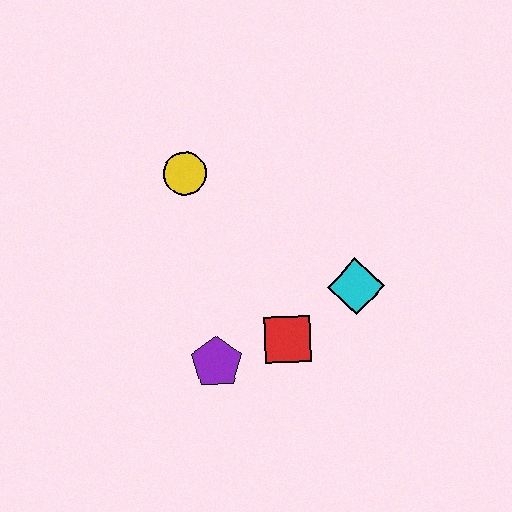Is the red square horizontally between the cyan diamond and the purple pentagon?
Yes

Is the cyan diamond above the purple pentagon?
Yes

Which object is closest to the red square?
The purple pentagon is closest to the red square.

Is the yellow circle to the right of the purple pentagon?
No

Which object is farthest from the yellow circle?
The cyan diamond is farthest from the yellow circle.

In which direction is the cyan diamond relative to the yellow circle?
The cyan diamond is to the right of the yellow circle.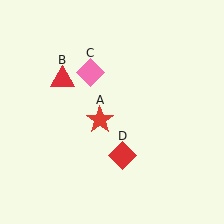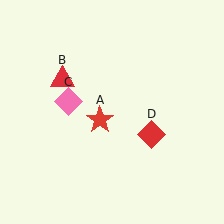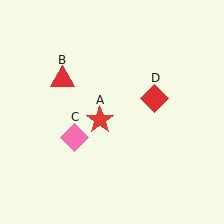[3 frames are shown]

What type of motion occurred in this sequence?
The pink diamond (object C), red diamond (object D) rotated counterclockwise around the center of the scene.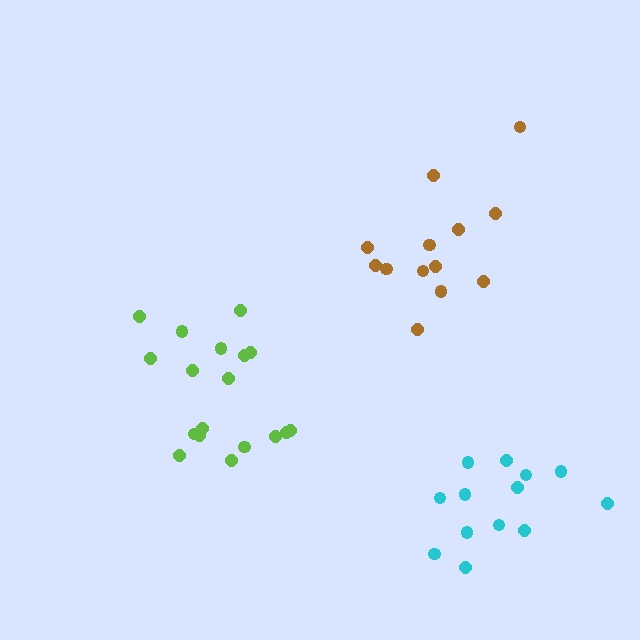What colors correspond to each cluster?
The clusters are colored: cyan, lime, brown.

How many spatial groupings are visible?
There are 3 spatial groupings.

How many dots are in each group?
Group 1: 13 dots, Group 2: 18 dots, Group 3: 13 dots (44 total).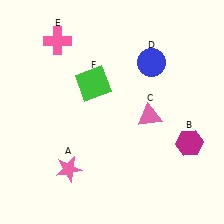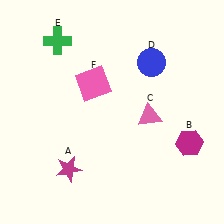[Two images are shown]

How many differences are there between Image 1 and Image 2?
There are 3 differences between the two images.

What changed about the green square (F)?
In Image 1, F is green. In Image 2, it changed to pink.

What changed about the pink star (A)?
In Image 1, A is pink. In Image 2, it changed to magenta.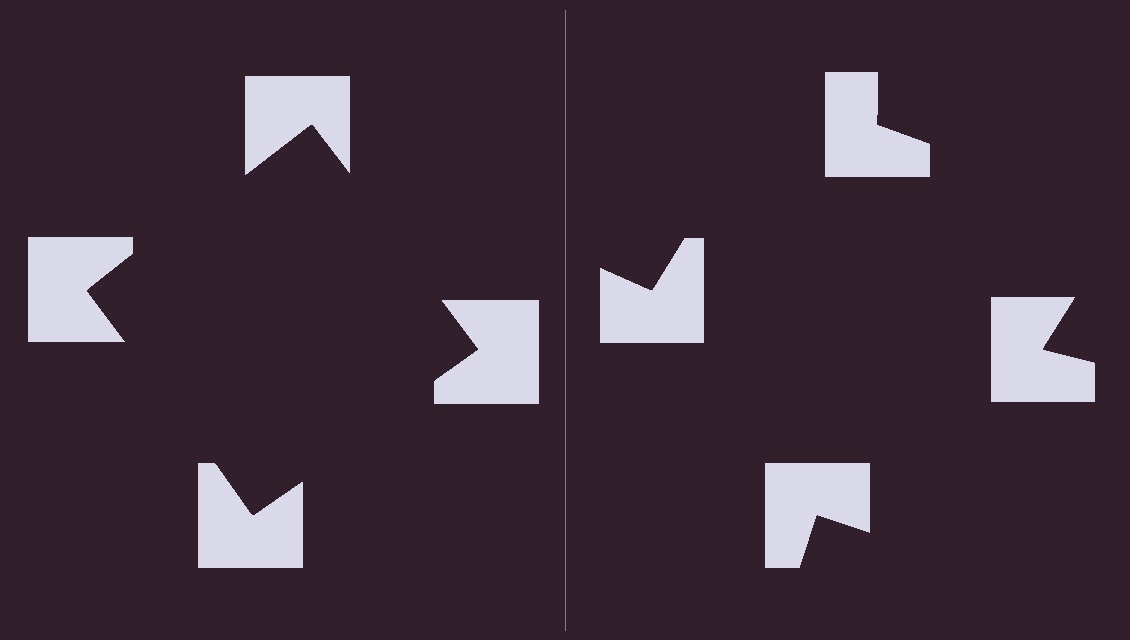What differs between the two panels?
The notched squares are positioned identically on both sides; only the wedge orientations differ. On the left they align to a square; on the right they are misaligned.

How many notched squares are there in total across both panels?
8 — 4 on each side.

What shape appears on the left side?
An illusory square.